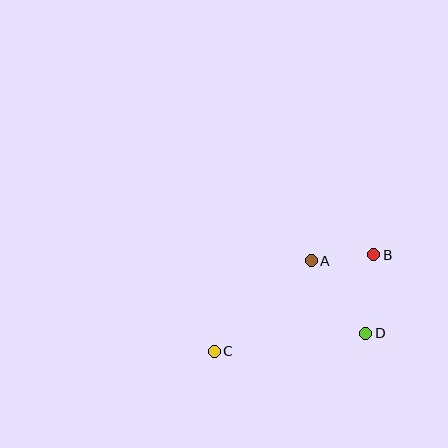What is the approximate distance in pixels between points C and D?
The distance between C and D is approximately 152 pixels.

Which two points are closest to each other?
Points A and B are closest to each other.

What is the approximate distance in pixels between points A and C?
The distance between A and C is approximately 133 pixels.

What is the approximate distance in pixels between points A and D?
The distance between A and D is approximately 91 pixels.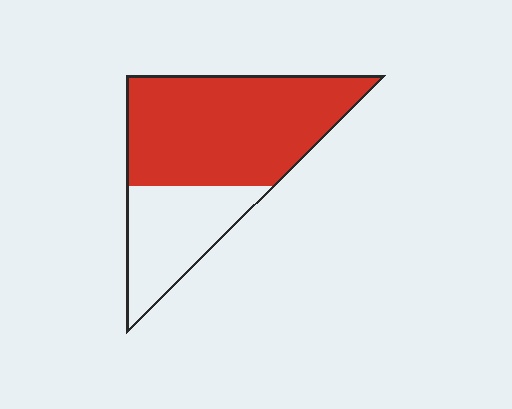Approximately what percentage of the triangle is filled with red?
Approximately 65%.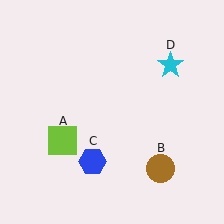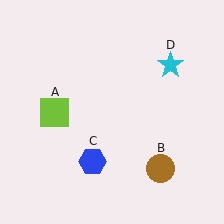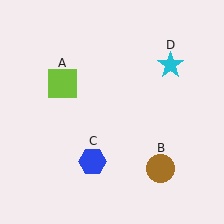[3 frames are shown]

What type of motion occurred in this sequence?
The lime square (object A) rotated clockwise around the center of the scene.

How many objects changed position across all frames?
1 object changed position: lime square (object A).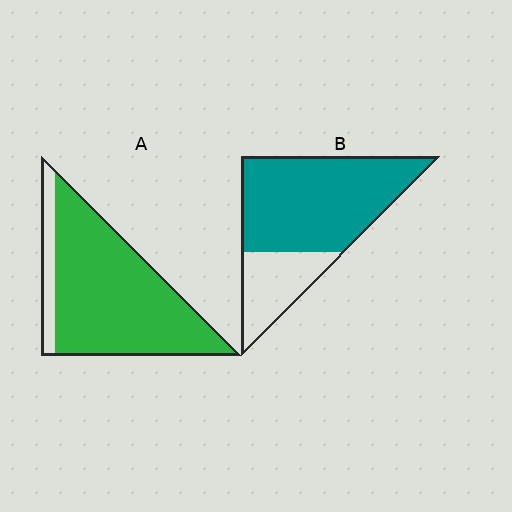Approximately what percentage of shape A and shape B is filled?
A is approximately 85% and B is approximately 75%.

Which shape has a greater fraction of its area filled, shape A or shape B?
Shape A.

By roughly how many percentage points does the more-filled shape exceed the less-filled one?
By roughly 15 percentage points (A over B).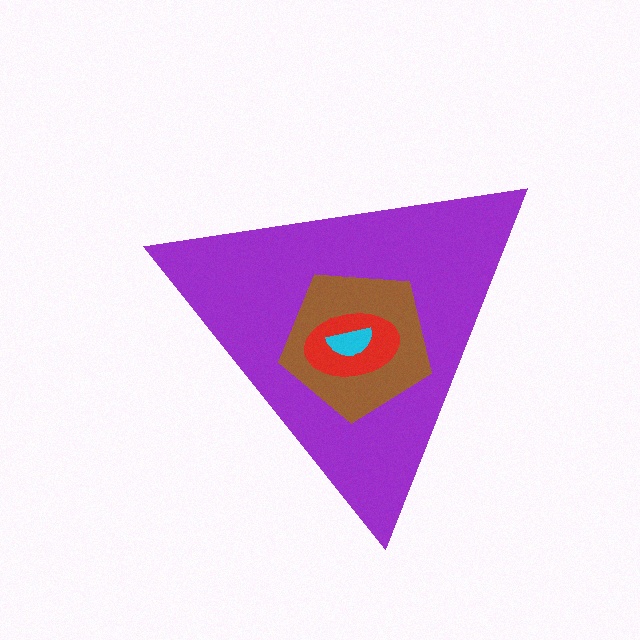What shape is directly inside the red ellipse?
The cyan semicircle.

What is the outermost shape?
The purple triangle.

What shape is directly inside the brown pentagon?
The red ellipse.